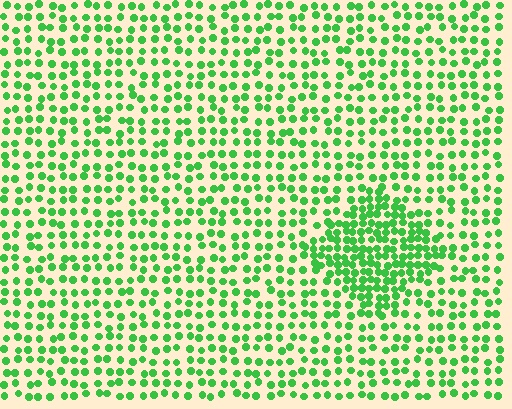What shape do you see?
I see a diamond.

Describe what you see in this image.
The image contains small green elements arranged at two different densities. A diamond-shaped region is visible where the elements are more densely packed than the surrounding area.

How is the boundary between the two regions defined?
The boundary is defined by a change in element density (approximately 2.0x ratio). All elements are the same color, size, and shape.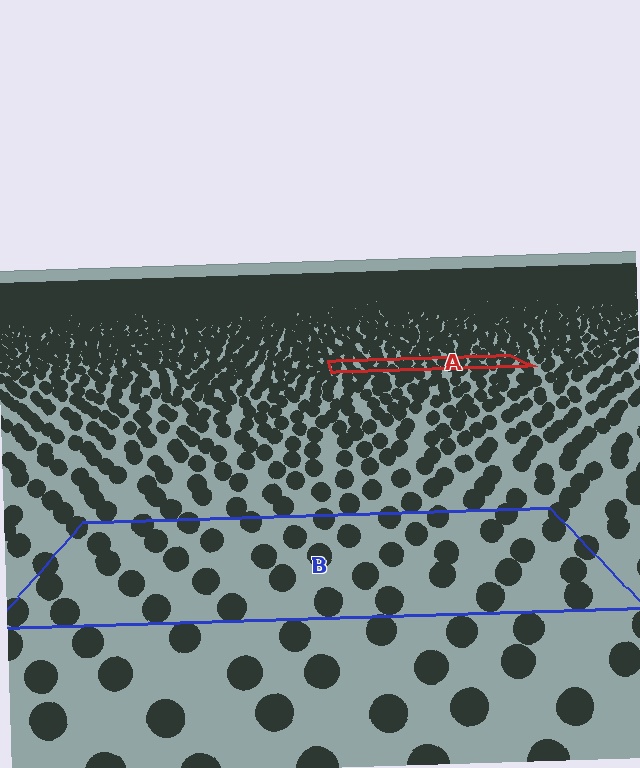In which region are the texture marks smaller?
The texture marks are smaller in region A, because it is farther away.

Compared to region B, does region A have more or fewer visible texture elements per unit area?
Region A has more texture elements per unit area — they are packed more densely because it is farther away.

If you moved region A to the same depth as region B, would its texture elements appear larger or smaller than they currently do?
They would appear larger. At a closer depth, the same texture elements are projected at a bigger on-screen size.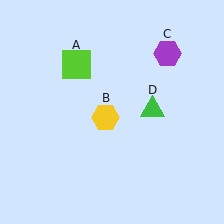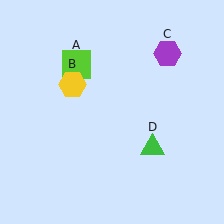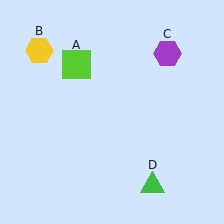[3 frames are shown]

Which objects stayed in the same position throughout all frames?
Lime square (object A) and purple hexagon (object C) remained stationary.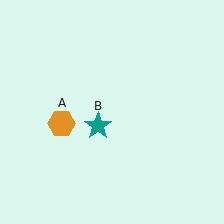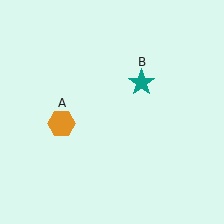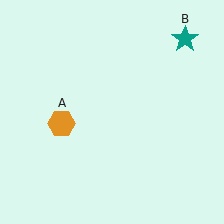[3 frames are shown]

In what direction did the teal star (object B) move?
The teal star (object B) moved up and to the right.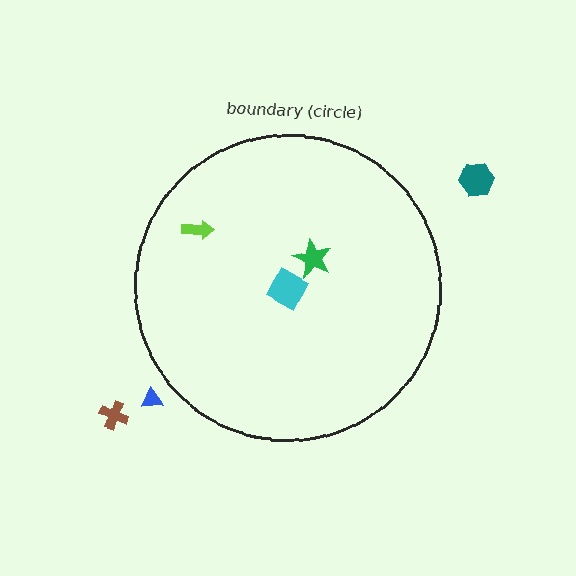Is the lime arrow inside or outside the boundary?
Inside.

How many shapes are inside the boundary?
3 inside, 3 outside.